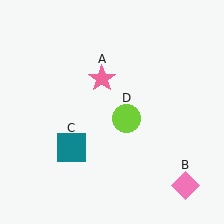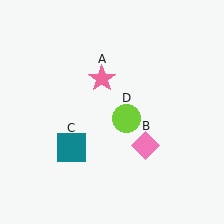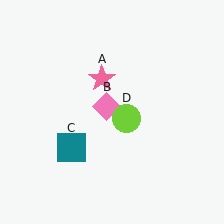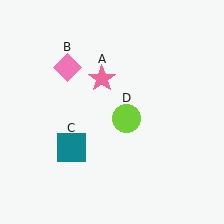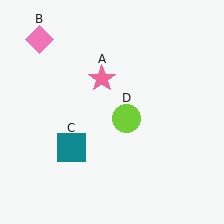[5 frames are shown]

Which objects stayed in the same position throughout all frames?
Pink star (object A) and teal square (object C) and lime circle (object D) remained stationary.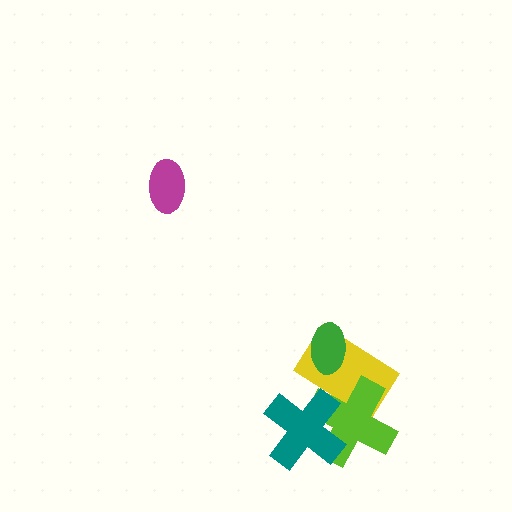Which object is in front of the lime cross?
The teal cross is in front of the lime cross.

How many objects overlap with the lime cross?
2 objects overlap with the lime cross.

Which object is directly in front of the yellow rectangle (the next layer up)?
The lime cross is directly in front of the yellow rectangle.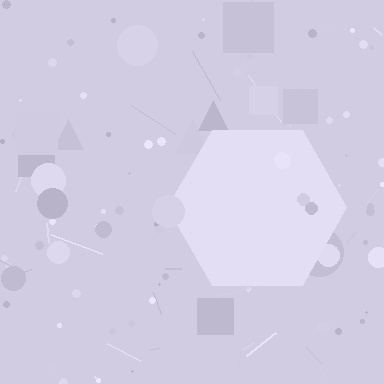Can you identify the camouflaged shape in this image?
The camouflaged shape is a hexagon.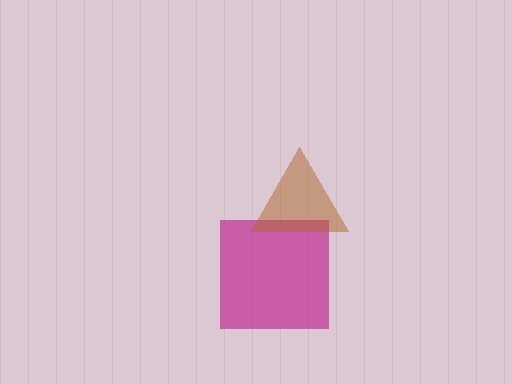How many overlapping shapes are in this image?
There are 2 overlapping shapes in the image.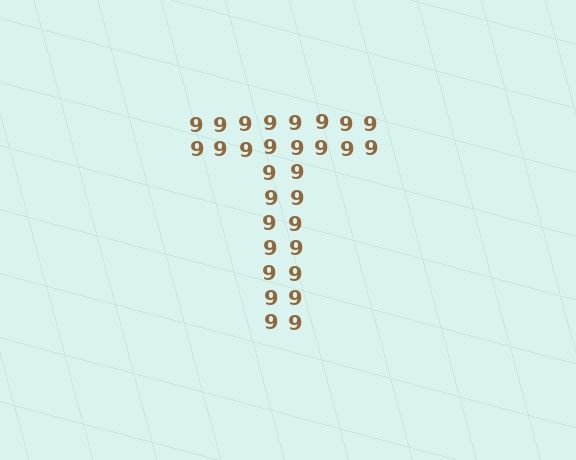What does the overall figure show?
The overall figure shows the letter T.